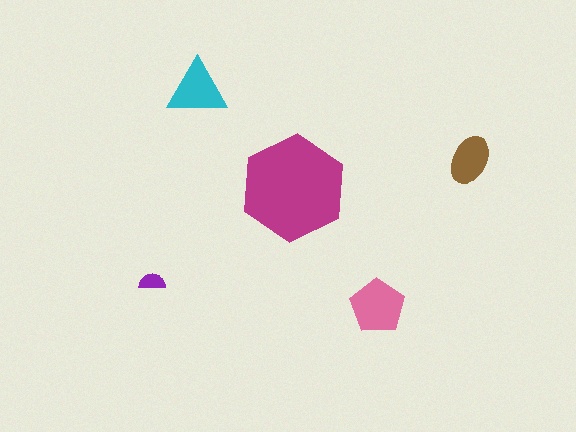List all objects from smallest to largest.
The purple semicircle, the brown ellipse, the cyan triangle, the pink pentagon, the magenta hexagon.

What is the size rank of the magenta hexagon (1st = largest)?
1st.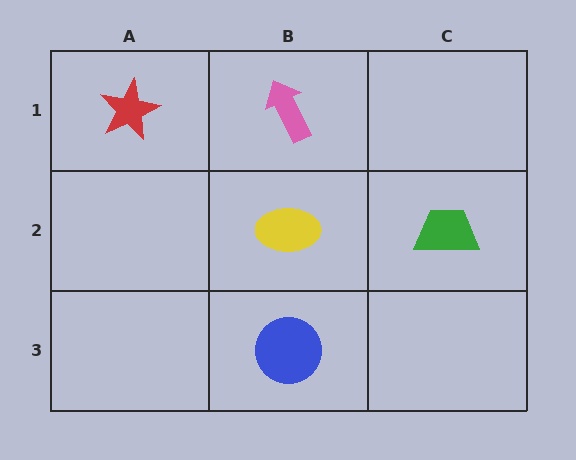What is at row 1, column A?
A red star.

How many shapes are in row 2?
2 shapes.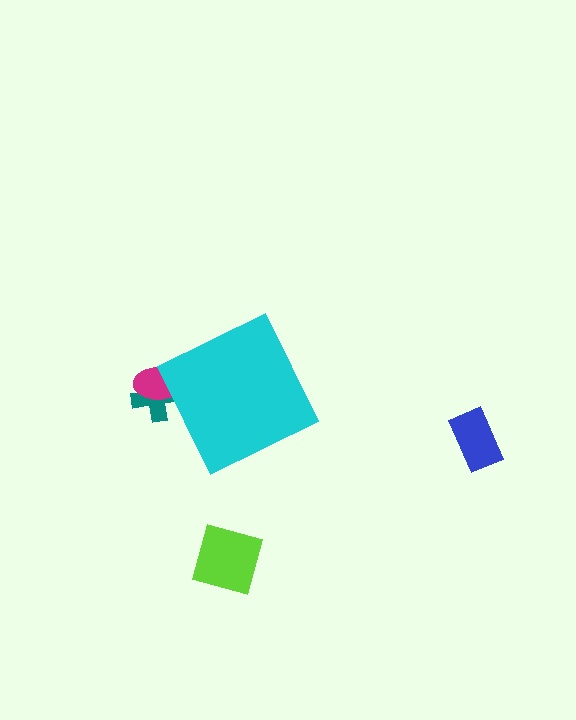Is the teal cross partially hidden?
Yes, the teal cross is partially hidden behind the cyan diamond.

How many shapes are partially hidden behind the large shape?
2 shapes are partially hidden.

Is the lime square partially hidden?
No, the lime square is fully visible.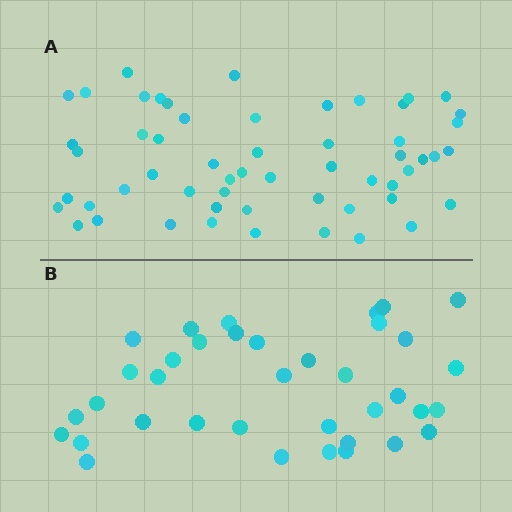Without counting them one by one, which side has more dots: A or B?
Region A (the top region) has more dots.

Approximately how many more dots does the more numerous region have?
Region A has approximately 20 more dots than region B.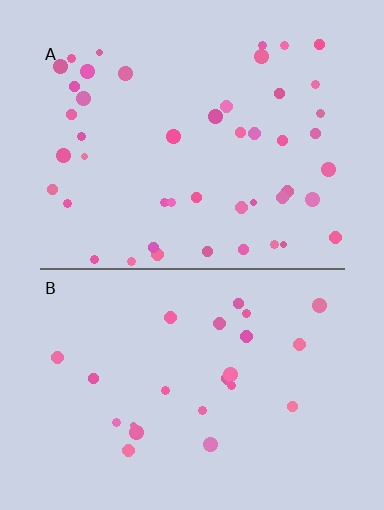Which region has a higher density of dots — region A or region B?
A (the top).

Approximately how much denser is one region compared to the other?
Approximately 2.0× — region A over region B.